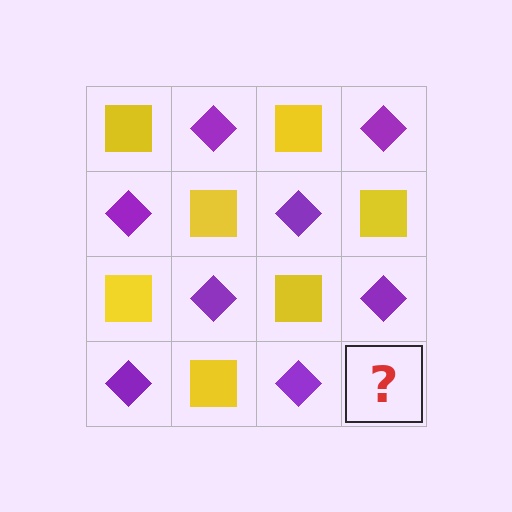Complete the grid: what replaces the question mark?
The question mark should be replaced with a yellow square.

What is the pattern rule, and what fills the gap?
The rule is that it alternates yellow square and purple diamond in a checkerboard pattern. The gap should be filled with a yellow square.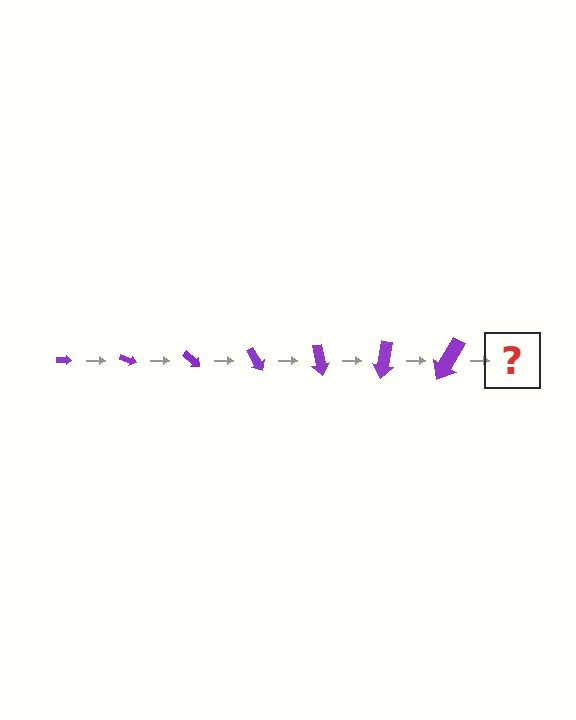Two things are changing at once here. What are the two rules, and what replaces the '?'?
The two rules are that the arrow grows larger each step and it rotates 20 degrees each step. The '?' should be an arrow, larger than the previous one and rotated 140 degrees from the start.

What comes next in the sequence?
The next element should be an arrow, larger than the previous one and rotated 140 degrees from the start.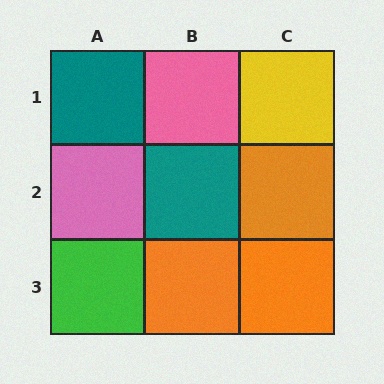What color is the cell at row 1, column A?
Teal.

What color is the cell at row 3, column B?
Orange.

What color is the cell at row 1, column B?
Pink.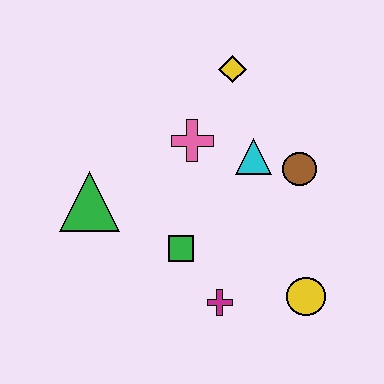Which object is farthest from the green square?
The yellow diamond is farthest from the green square.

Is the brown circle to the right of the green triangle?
Yes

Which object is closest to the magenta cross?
The green square is closest to the magenta cross.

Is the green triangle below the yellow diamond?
Yes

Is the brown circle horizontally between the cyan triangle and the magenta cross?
No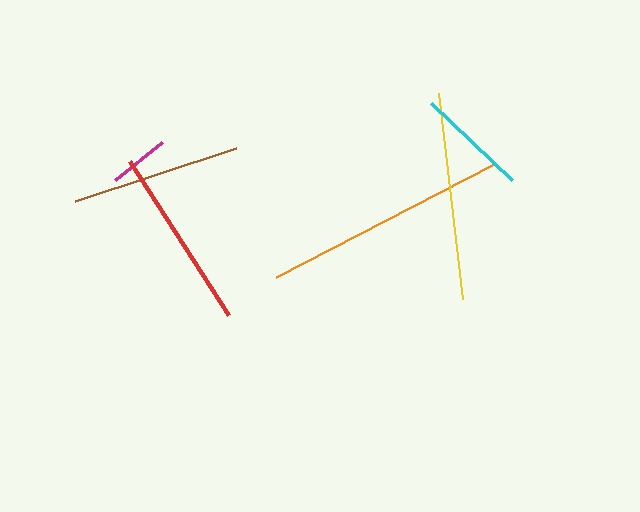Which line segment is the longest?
The orange line is the longest at approximately 245 pixels.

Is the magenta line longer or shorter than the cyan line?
The cyan line is longer than the magenta line.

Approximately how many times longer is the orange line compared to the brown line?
The orange line is approximately 1.4 times the length of the brown line.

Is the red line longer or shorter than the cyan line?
The red line is longer than the cyan line.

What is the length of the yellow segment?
The yellow segment is approximately 207 pixels long.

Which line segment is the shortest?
The magenta line is the shortest at approximately 60 pixels.